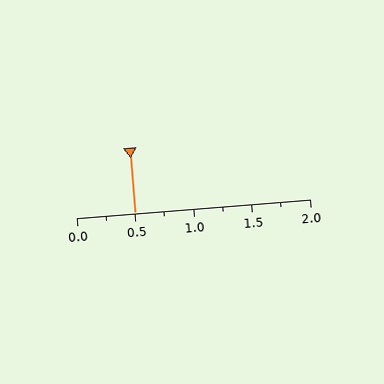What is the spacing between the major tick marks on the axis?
The major ticks are spaced 0.5 apart.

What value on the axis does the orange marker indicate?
The marker indicates approximately 0.5.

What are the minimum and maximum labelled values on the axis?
The axis runs from 0.0 to 2.0.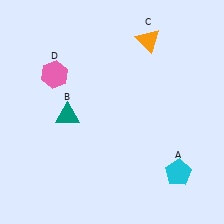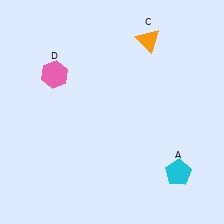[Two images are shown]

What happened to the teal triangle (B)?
The teal triangle (B) was removed in Image 2. It was in the bottom-left area of Image 1.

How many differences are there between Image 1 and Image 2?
There is 1 difference between the two images.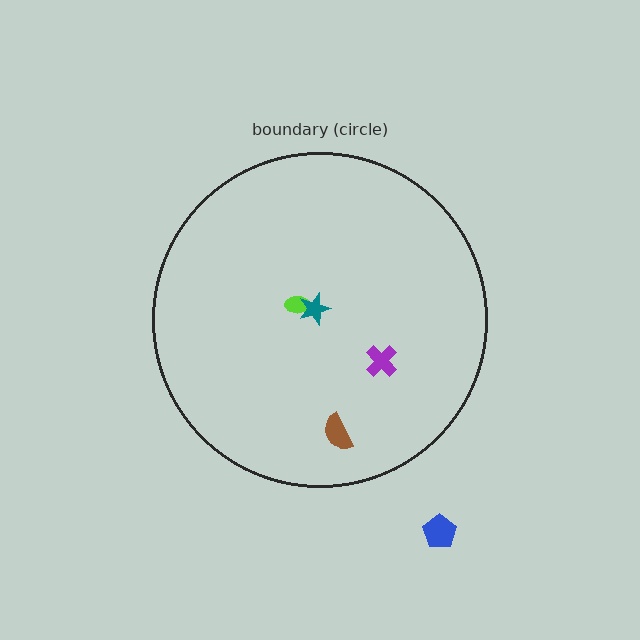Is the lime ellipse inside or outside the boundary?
Inside.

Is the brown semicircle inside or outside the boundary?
Inside.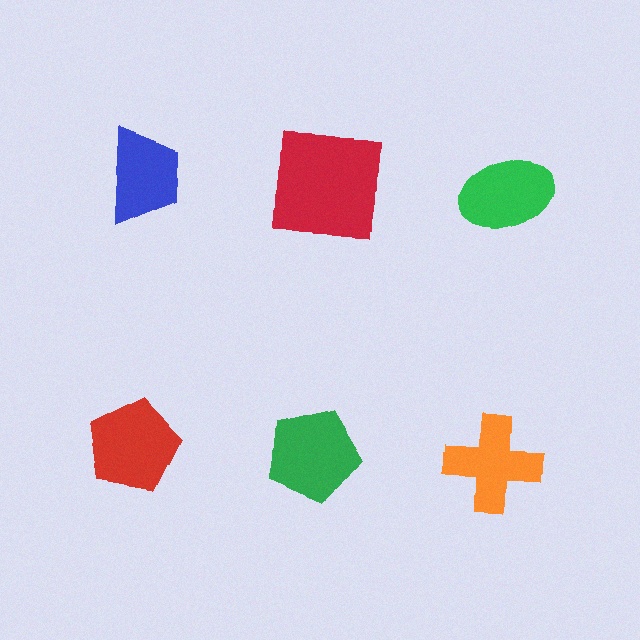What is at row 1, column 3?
A green ellipse.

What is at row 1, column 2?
A red square.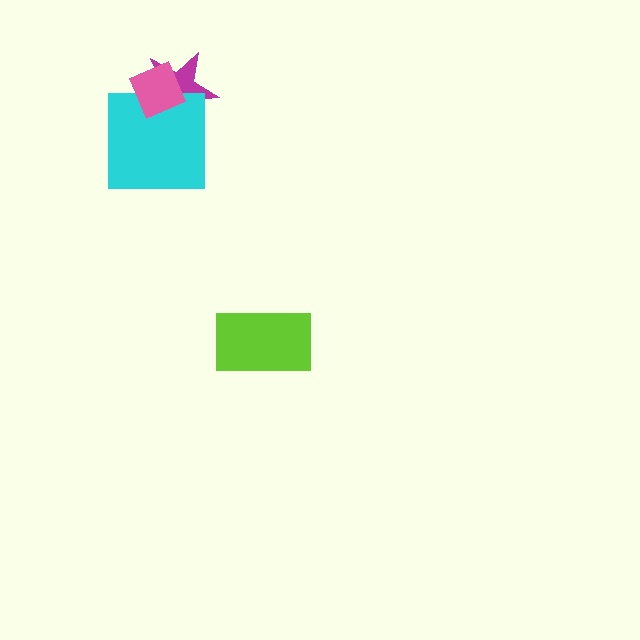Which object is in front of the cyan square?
The pink diamond is in front of the cyan square.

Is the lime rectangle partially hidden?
No, no other shape covers it.